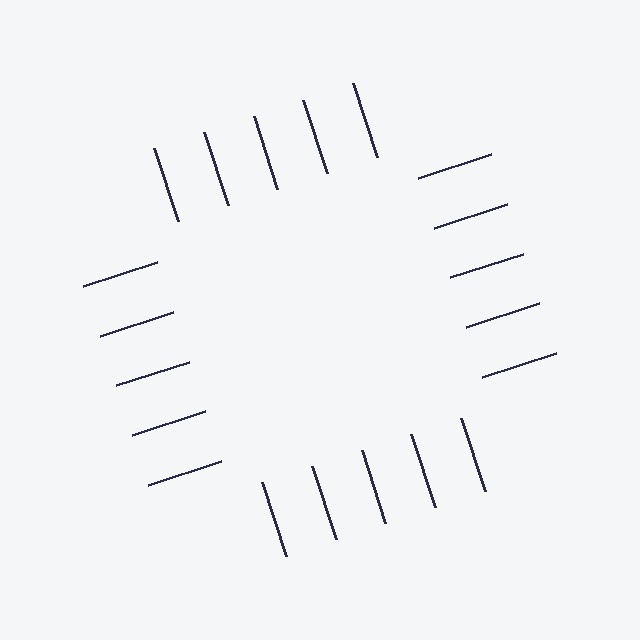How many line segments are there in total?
20 — 5 along each of the 4 edges.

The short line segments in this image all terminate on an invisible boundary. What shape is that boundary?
An illusory square — the line segments terminate on its edges but no continuous stroke is drawn.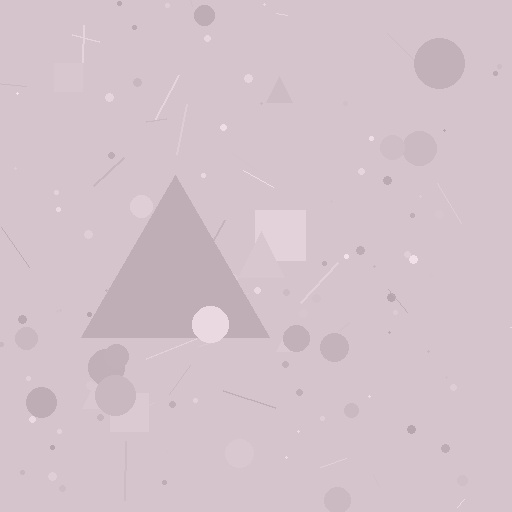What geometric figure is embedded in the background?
A triangle is embedded in the background.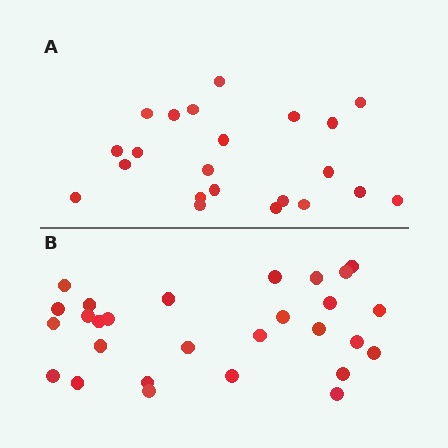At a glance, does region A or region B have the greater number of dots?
Region B (the bottom region) has more dots.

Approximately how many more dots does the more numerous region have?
Region B has about 6 more dots than region A.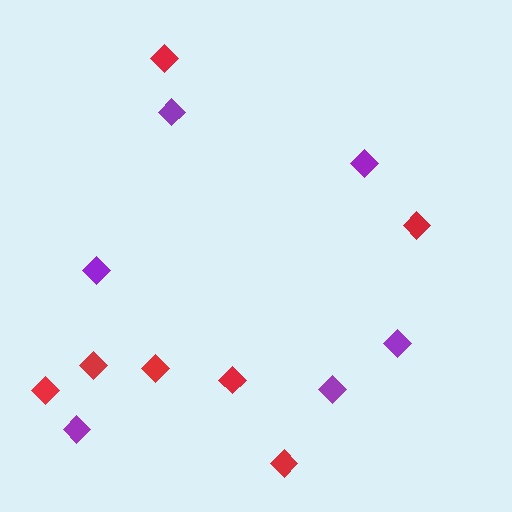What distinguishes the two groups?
There are 2 groups: one group of purple diamonds (6) and one group of red diamonds (7).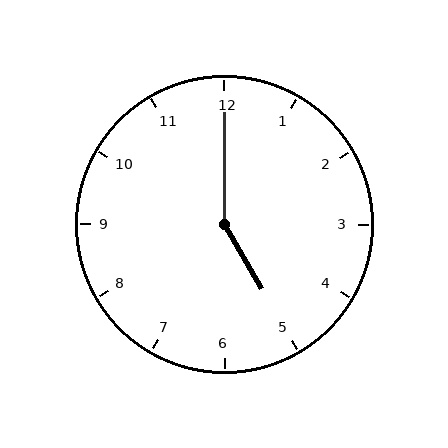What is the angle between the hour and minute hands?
Approximately 150 degrees.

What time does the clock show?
5:00.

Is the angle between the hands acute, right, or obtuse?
It is obtuse.